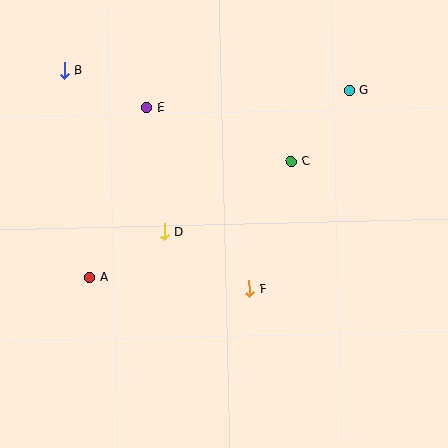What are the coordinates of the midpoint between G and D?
The midpoint between G and D is at (257, 161).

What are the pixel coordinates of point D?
Point D is at (164, 232).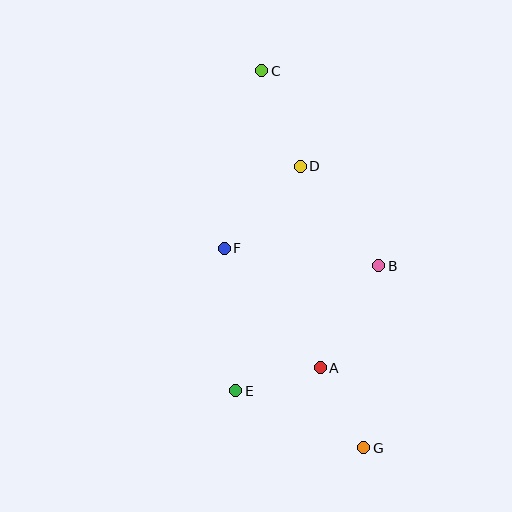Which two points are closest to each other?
Points A and E are closest to each other.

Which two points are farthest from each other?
Points C and G are farthest from each other.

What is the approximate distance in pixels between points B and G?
The distance between B and G is approximately 183 pixels.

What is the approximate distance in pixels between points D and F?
The distance between D and F is approximately 112 pixels.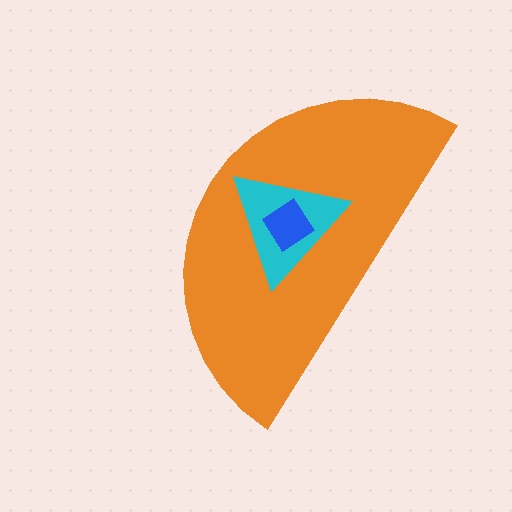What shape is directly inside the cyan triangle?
The blue diamond.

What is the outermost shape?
The orange semicircle.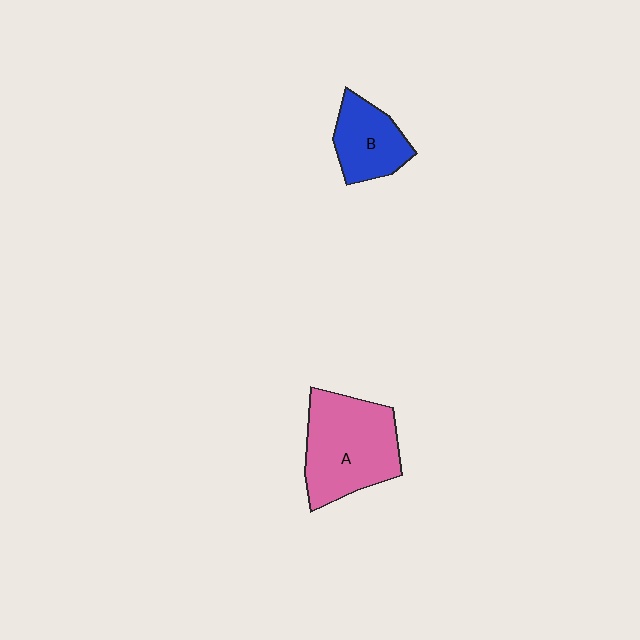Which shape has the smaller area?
Shape B (blue).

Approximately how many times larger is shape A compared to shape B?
Approximately 1.8 times.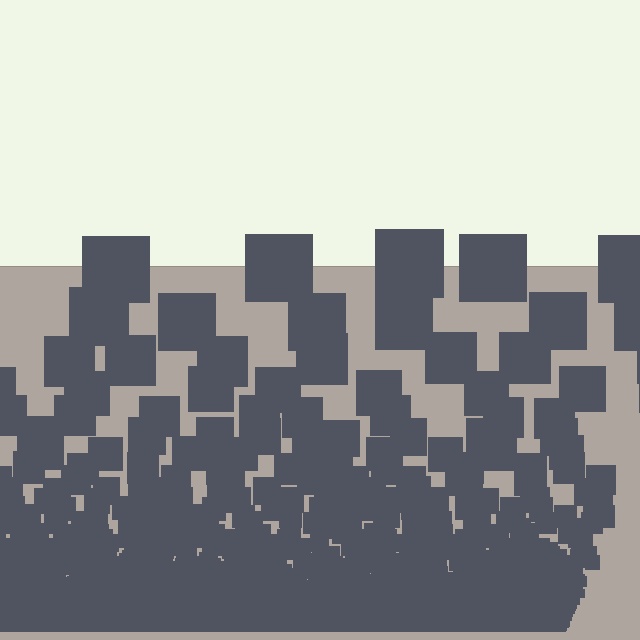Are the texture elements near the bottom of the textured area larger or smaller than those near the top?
Smaller. The gradient is inverted — elements near the bottom are smaller and denser.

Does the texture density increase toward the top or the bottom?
Density increases toward the bottom.